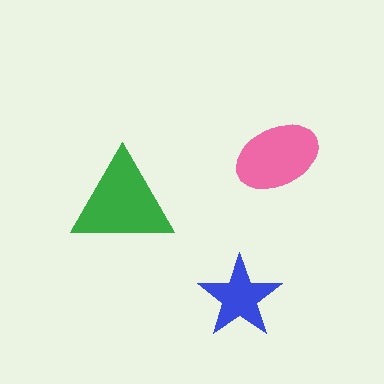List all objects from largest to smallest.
The green triangle, the pink ellipse, the blue star.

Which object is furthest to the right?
The pink ellipse is rightmost.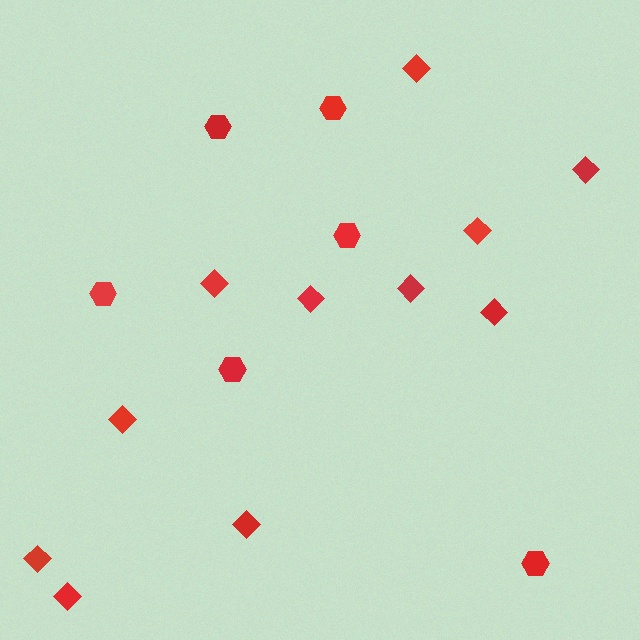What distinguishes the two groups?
There are 2 groups: one group of hexagons (6) and one group of diamonds (11).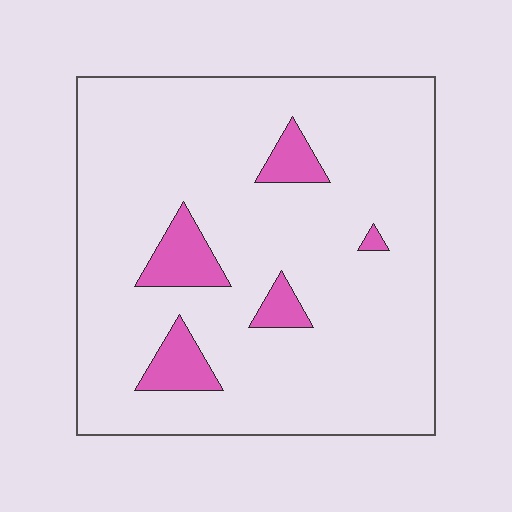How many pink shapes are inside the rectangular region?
5.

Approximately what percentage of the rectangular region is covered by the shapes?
Approximately 10%.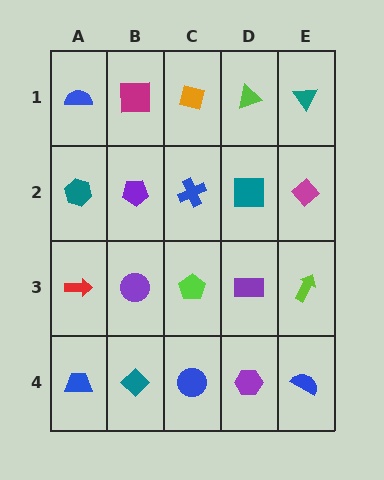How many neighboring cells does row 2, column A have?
3.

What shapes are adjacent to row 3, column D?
A teal square (row 2, column D), a purple hexagon (row 4, column D), a lime pentagon (row 3, column C), a lime arrow (row 3, column E).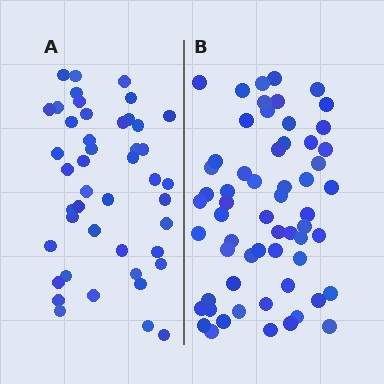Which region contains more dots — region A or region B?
Region B (the right region) has more dots.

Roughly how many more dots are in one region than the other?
Region B has approximately 15 more dots than region A.